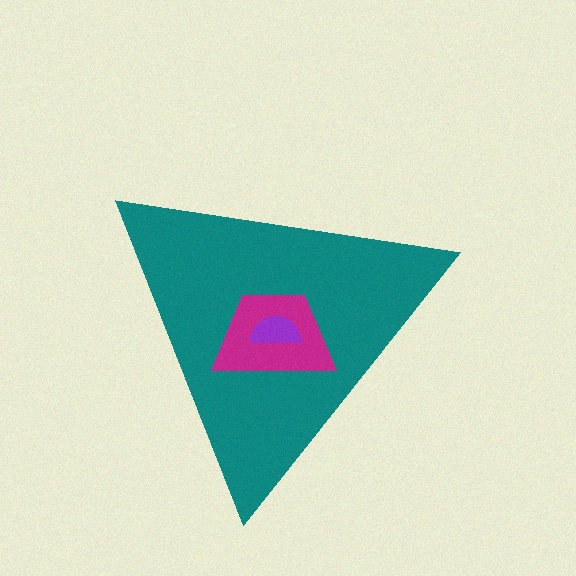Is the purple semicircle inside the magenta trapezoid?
Yes.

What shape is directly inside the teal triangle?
The magenta trapezoid.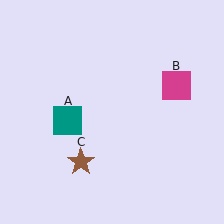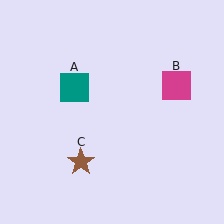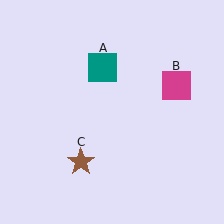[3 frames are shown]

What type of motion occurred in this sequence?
The teal square (object A) rotated clockwise around the center of the scene.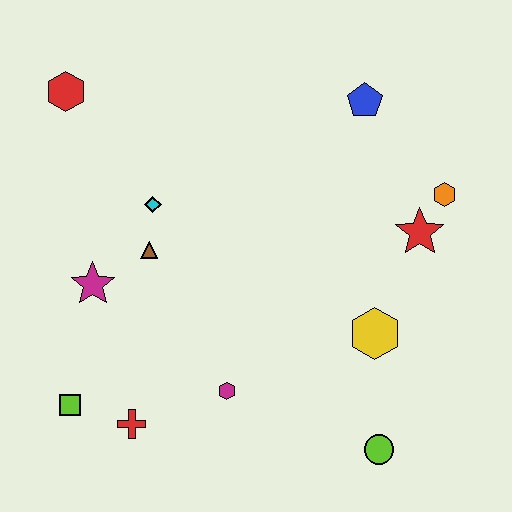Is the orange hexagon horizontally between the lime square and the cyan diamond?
No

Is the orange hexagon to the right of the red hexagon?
Yes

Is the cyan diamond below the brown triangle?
No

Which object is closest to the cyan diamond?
The brown triangle is closest to the cyan diamond.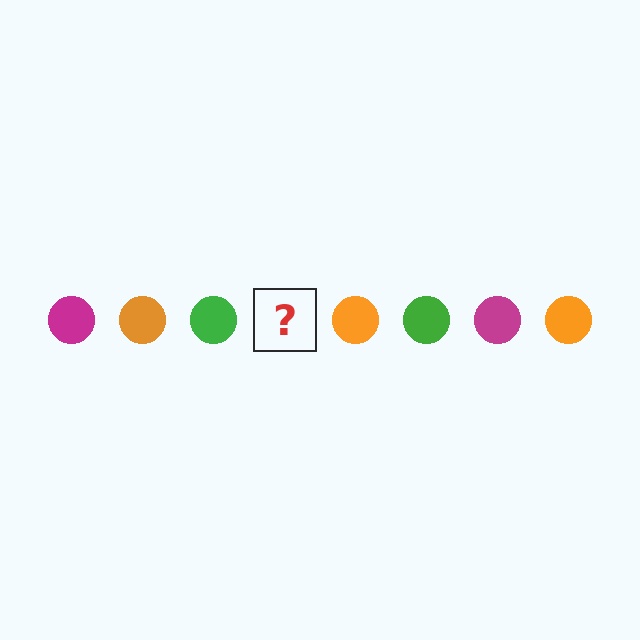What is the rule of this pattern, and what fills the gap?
The rule is that the pattern cycles through magenta, orange, green circles. The gap should be filled with a magenta circle.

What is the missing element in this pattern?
The missing element is a magenta circle.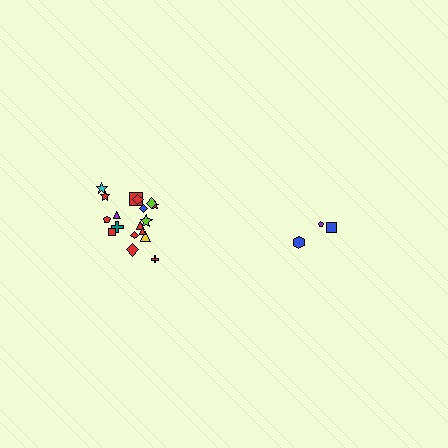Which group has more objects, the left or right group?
The left group.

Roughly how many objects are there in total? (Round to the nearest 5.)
Roughly 20 objects in total.